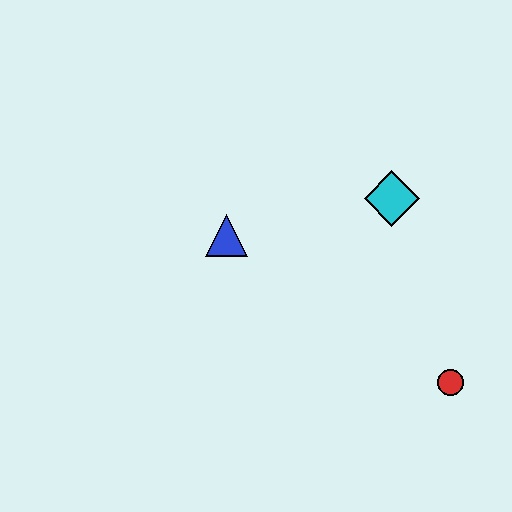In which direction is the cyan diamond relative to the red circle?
The cyan diamond is above the red circle.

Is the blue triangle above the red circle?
Yes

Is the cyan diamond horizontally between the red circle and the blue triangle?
Yes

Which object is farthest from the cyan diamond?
The red circle is farthest from the cyan diamond.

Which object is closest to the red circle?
The cyan diamond is closest to the red circle.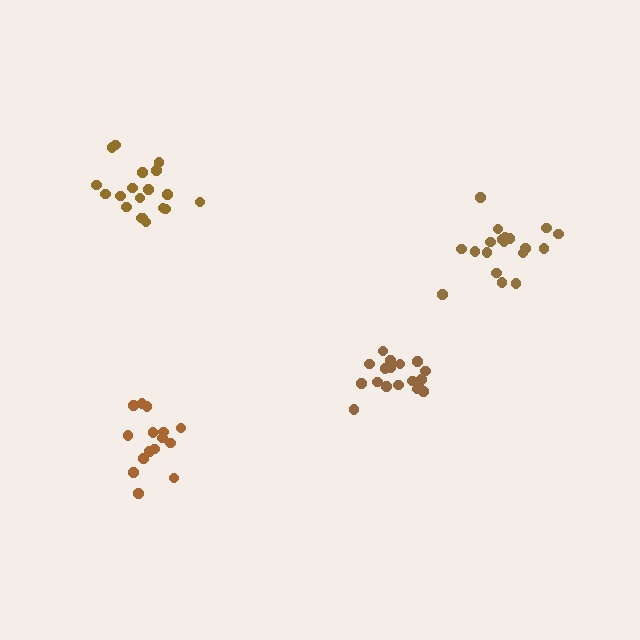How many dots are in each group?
Group 1: 18 dots, Group 2: 19 dots, Group 3: 19 dots, Group 4: 15 dots (71 total).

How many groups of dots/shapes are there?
There are 4 groups.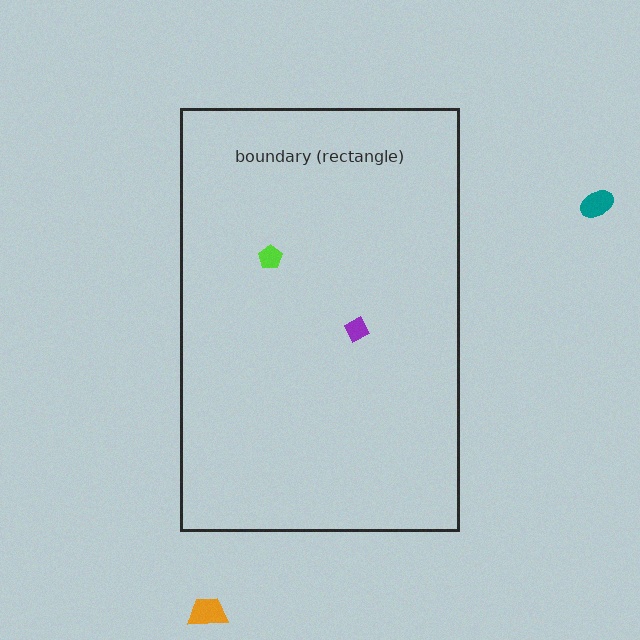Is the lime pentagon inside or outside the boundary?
Inside.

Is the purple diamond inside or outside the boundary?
Inside.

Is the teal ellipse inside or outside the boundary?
Outside.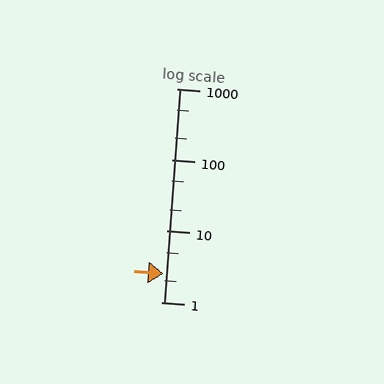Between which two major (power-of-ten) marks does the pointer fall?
The pointer is between 1 and 10.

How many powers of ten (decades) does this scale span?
The scale spans 3 decades, from 1 to 1000.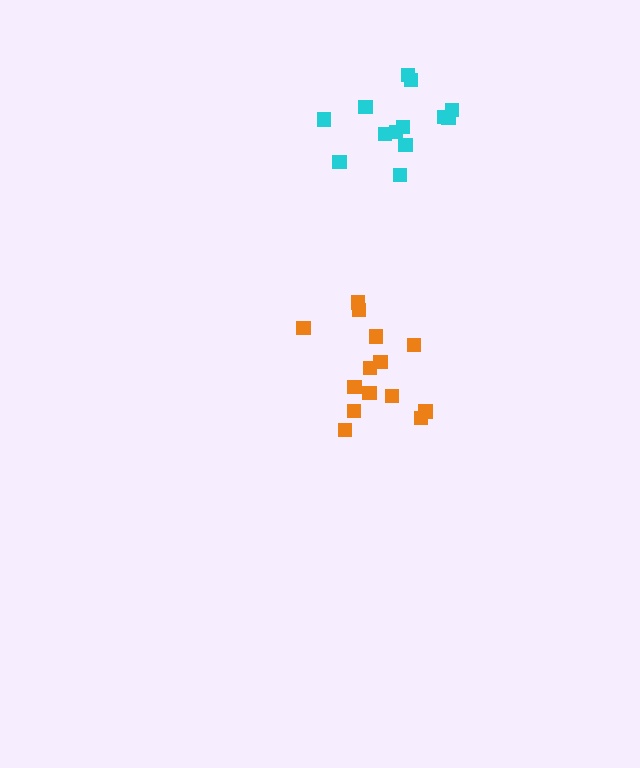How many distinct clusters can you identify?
There are 2 distinct clusters.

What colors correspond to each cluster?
The clusters are colored: orange, cyan.